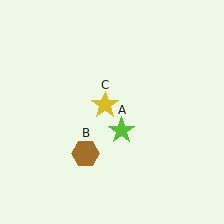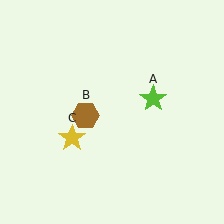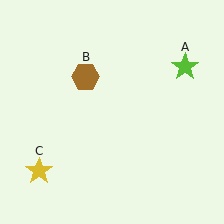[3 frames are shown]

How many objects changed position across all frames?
3 objects changed position: lime star (object A), brown hexagon (object B), yellow star (object C).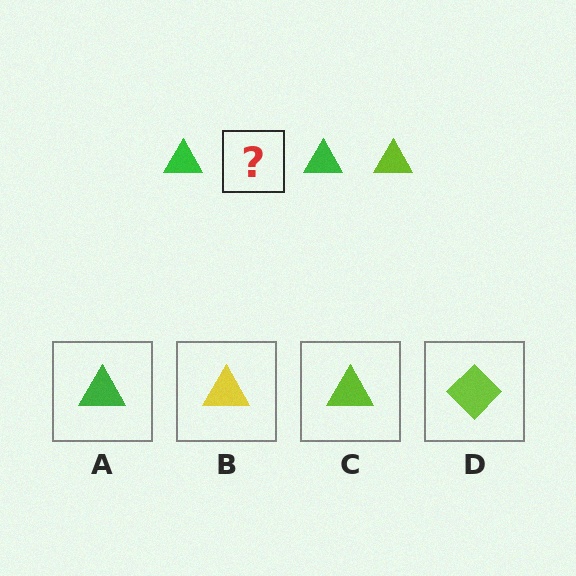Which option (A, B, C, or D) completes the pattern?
C.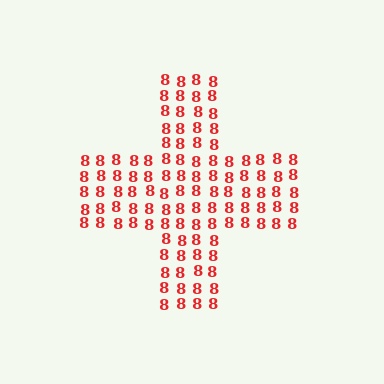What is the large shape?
The large shape is a cross.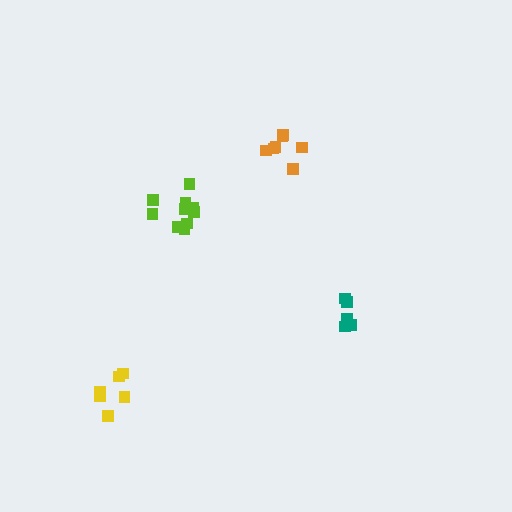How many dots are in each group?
Group 1: 5 dots, Group 2: 11 dots, Group 3: 7 dots, Group 4: 7 dots (30 total).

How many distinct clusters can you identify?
There are 4 distinct clusters.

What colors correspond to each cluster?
The clusters are colored: teal, lime, yellow, orange.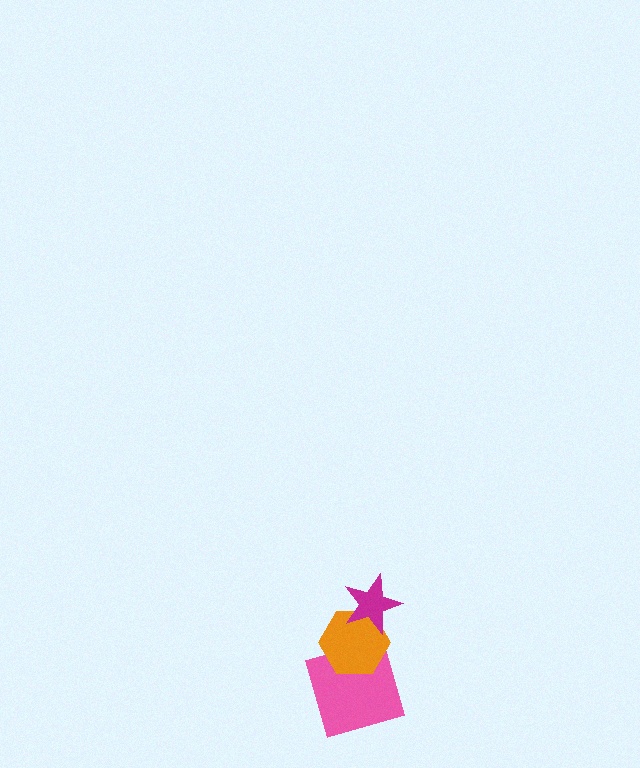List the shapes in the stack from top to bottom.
From top to bottom: the magenta star, the orange hexagon, the pink square.